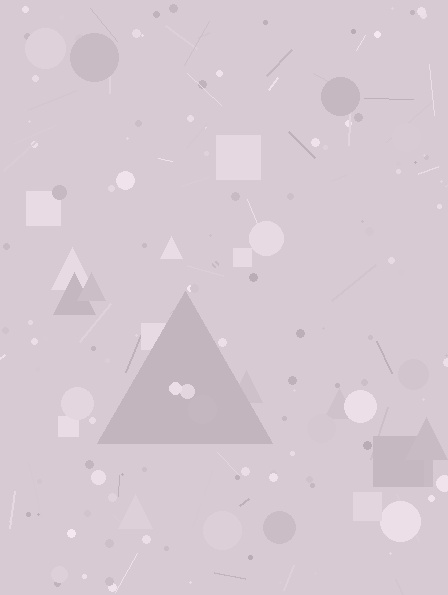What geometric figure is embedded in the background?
A triangle is embedded in the background.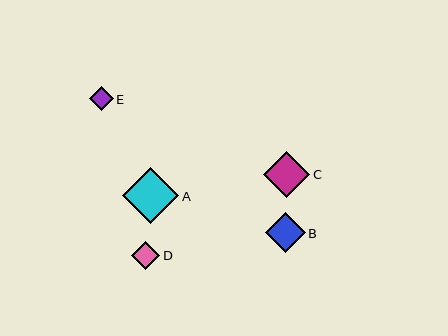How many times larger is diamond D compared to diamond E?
Diamond D is approximately 1.2 times the size of diamond E.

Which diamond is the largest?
Diamond A is the largest with a size of approximately 56 pixels.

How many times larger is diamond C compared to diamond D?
Diamond C is approximately 1.6 times the size of diamond D.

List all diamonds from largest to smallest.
From largest to smallest: A, C, B, D, E.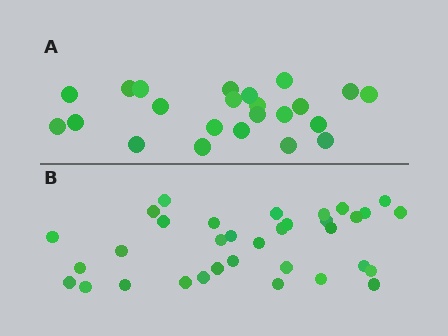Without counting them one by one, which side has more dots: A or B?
Region B (the bottom region) has more dots.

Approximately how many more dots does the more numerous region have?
Region B has roughly 12 or so more dots than region A.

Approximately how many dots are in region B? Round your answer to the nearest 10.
About 30 dots. (The exact count is 34, which rounds to 30.)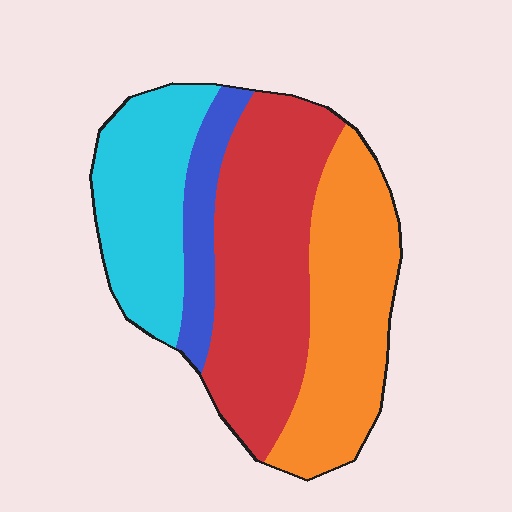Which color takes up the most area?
Red, at roughly 35%.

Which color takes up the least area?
Blue, at roughly 10%.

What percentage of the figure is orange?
Orange takes up between a sixth and a third of the figure.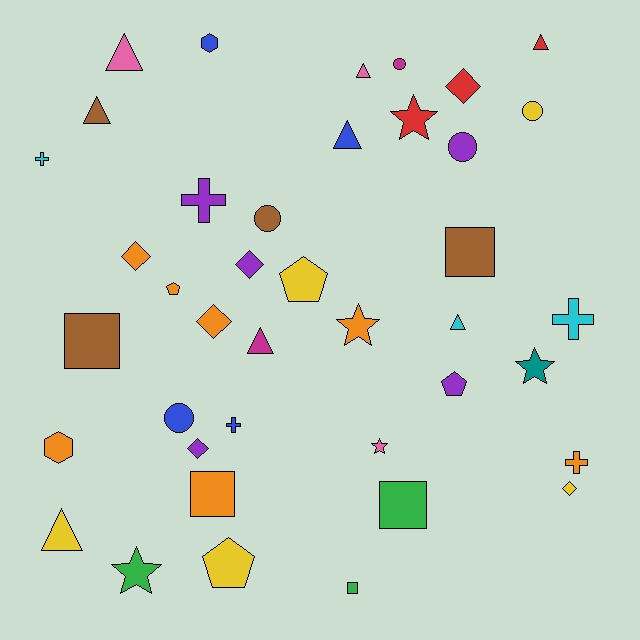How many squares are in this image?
There are 5 squares.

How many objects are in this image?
There are 40 objects.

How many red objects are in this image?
There are 3 red objects.